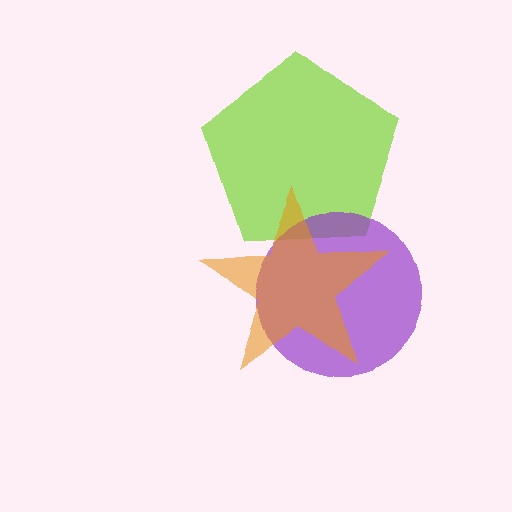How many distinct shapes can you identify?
There are 3 distinct shapes: a lime pentagon, a purple circle, an orange star.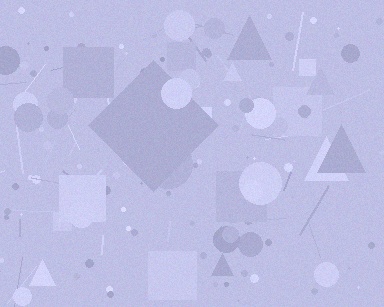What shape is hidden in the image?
A diamond is hidden in the image.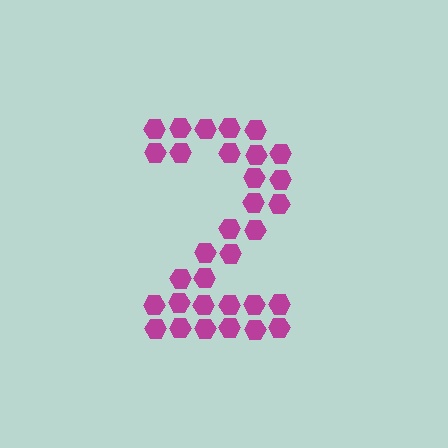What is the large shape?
The large shape is the digit 2.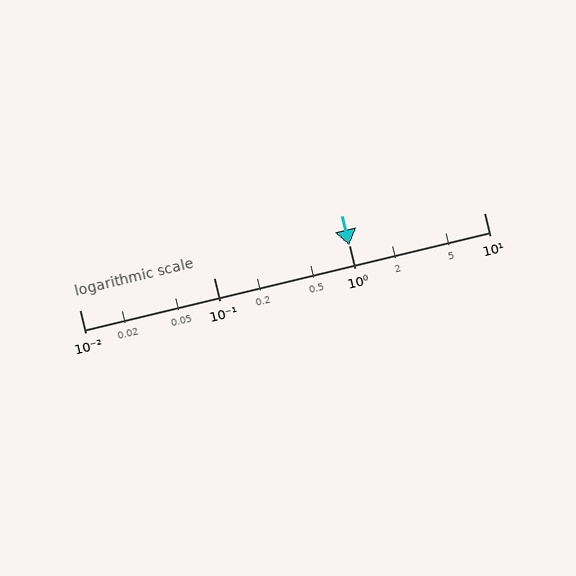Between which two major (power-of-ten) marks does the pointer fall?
The pointer is between 1 and 10.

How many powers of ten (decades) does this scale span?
The scale spans 3 decades, from 0.01 to 10.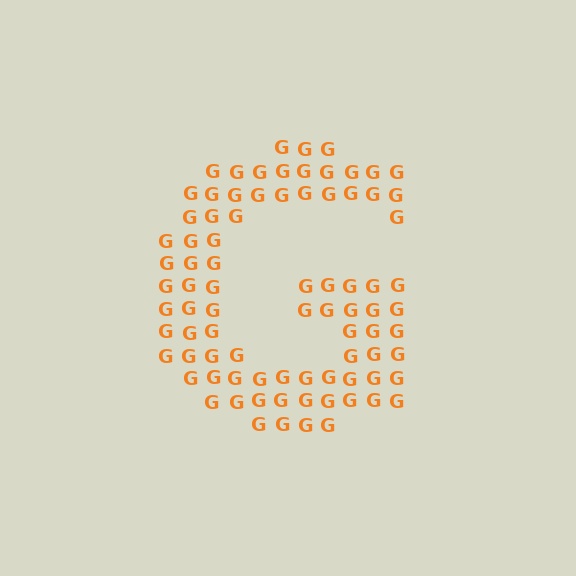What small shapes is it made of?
It is made of small letter G's.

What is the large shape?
The large shape is the letter G.